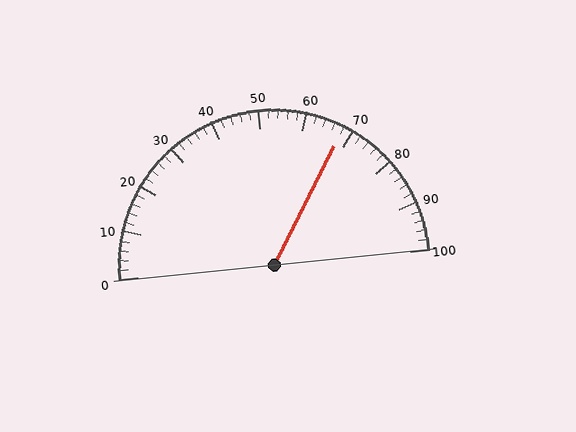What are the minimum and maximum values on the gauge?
The gauge ranges from 0 to 100.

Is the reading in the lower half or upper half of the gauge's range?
The reading is in the upper half of the range (0 to 100).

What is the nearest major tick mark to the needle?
The nearest major tick mark is 70.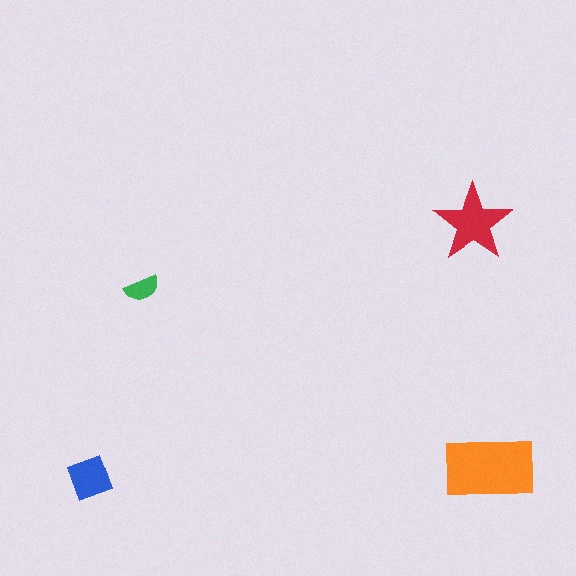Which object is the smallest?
The green semicircle.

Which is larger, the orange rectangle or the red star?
The orange rectangle.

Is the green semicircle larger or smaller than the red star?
Smaller.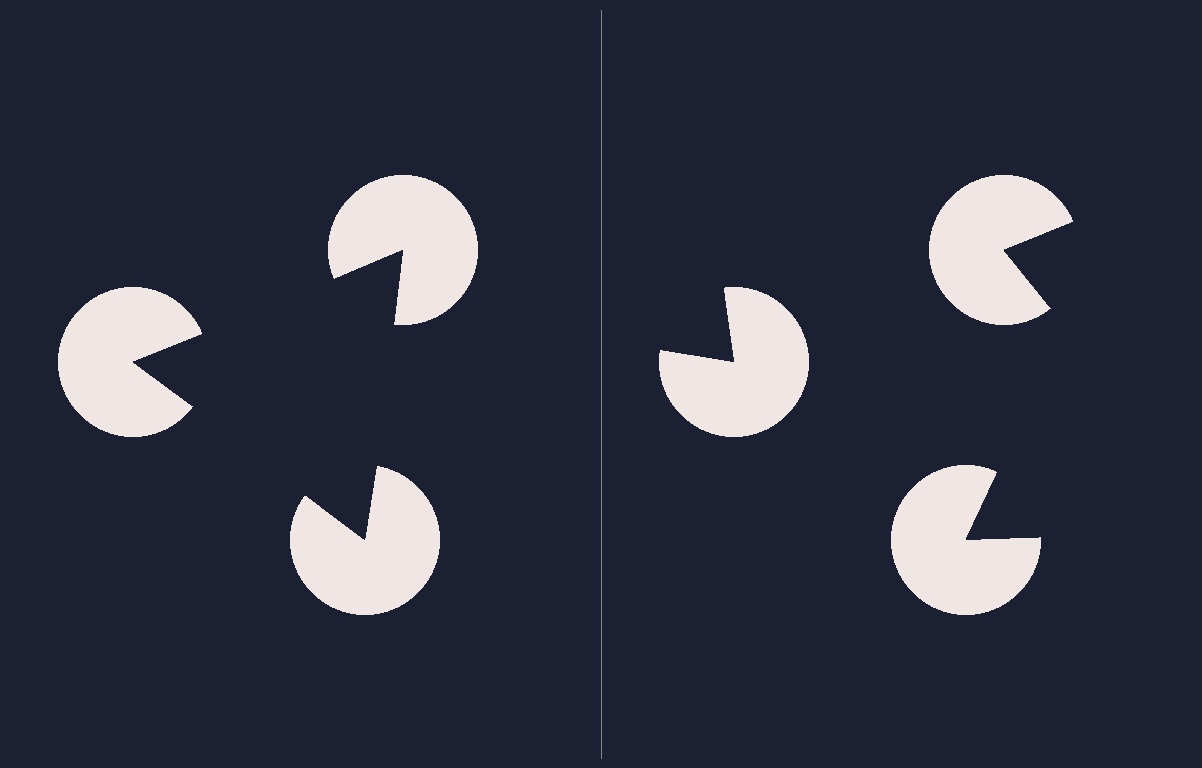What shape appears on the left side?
An illusory triangle.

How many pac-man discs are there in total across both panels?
6 — 3 on each side.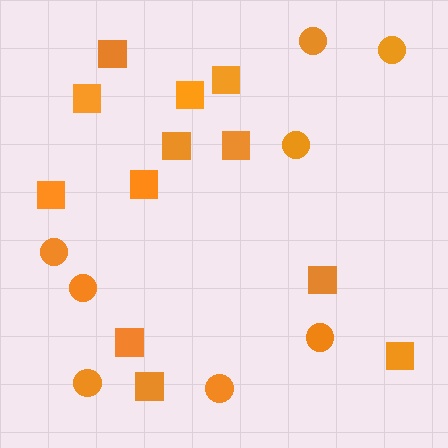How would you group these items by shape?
There are 2 groups: one group of squares (12) and one group of circles (8).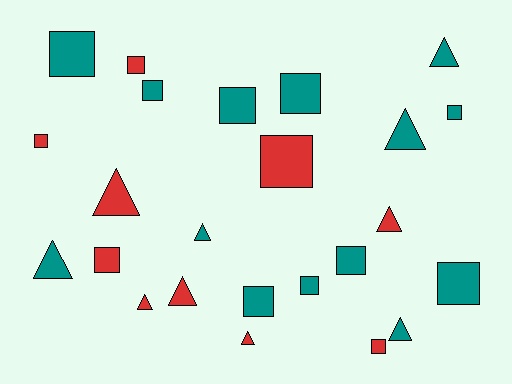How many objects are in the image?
There are 24 objects.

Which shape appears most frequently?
Square, with 14 objects.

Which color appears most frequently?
Teal, with 14 objects.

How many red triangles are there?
There are 5 red triangles.